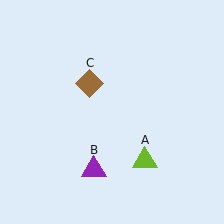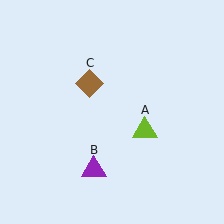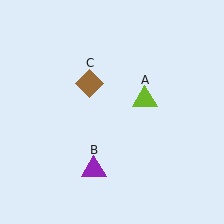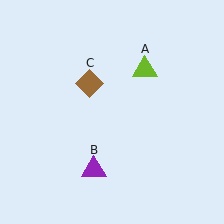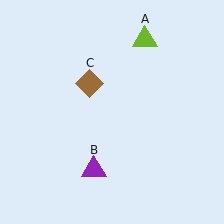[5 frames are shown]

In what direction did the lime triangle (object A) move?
The lime triangle (object A) moved up.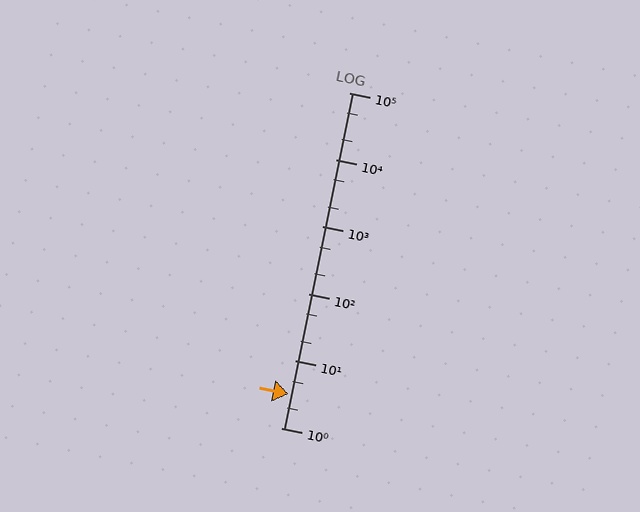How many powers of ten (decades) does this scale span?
The scale spans 5 decades, from 1 to 100000.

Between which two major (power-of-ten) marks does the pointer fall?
The pointer is between 1 and 10.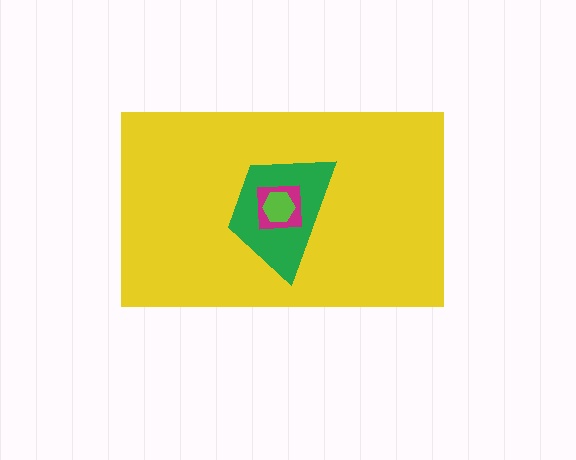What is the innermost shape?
The lime hexagon.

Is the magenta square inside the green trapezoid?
Yes.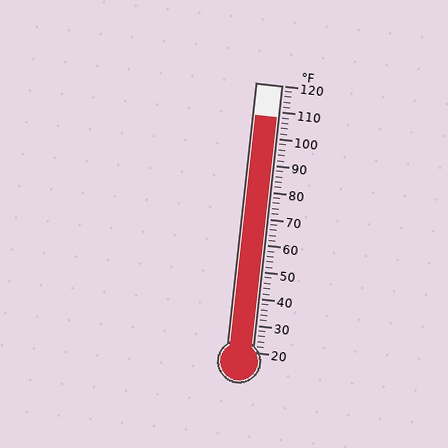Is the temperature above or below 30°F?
The temperature is above 30°F.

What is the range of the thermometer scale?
The thermometer scale ranges from 20°F to 120°F.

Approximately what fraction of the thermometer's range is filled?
The thermometer is filled to approximately 90% of its range.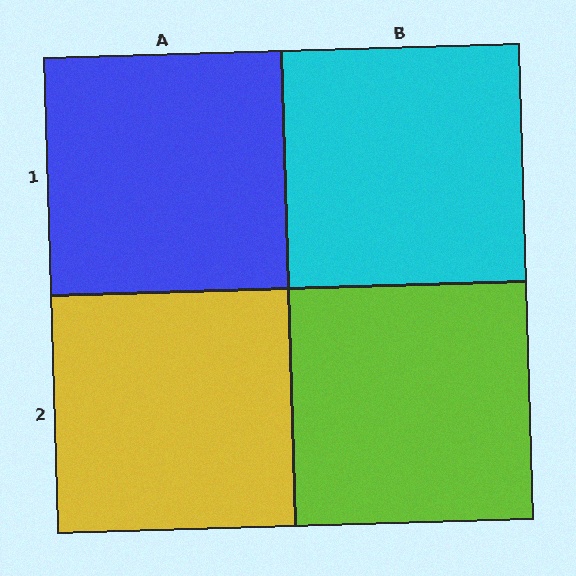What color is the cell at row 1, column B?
Cyan.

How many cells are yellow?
1 cell is yellow.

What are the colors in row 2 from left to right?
Yellow, lime.